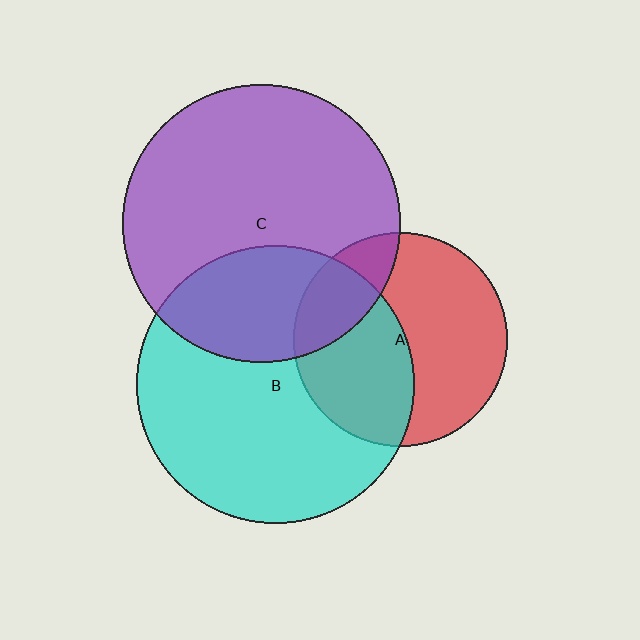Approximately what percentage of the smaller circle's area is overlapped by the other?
Approximately 20%.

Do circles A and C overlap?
Yes.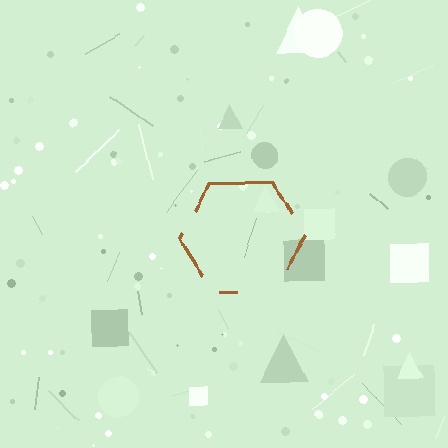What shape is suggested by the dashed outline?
The dashed outline suggests a hexagon.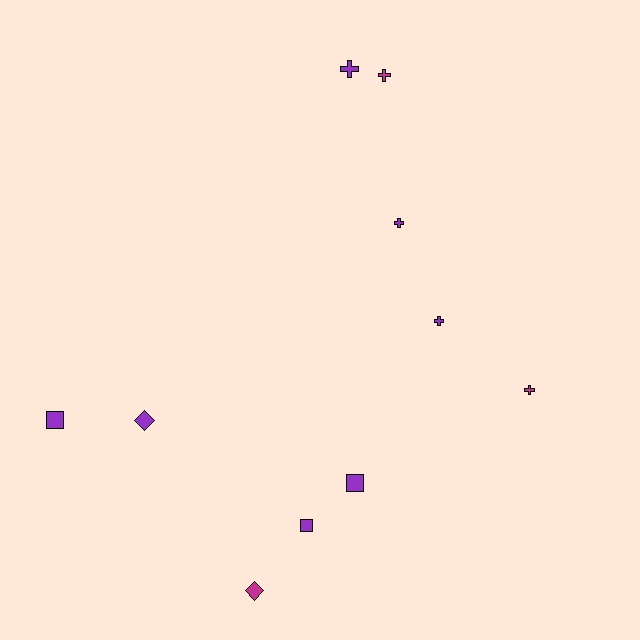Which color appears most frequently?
Purple, with 7 objects.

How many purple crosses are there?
There are 3 purple crosses.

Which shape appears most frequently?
Cross, with 5 objects.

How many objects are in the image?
There are 10 objects.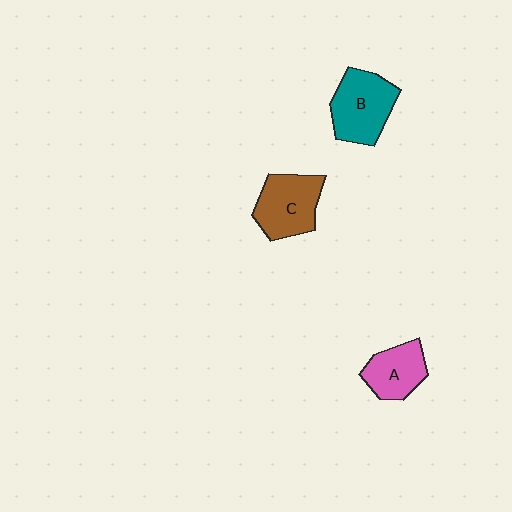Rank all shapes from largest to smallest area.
From largest to smallest: B (teal), C (brown), A (pink).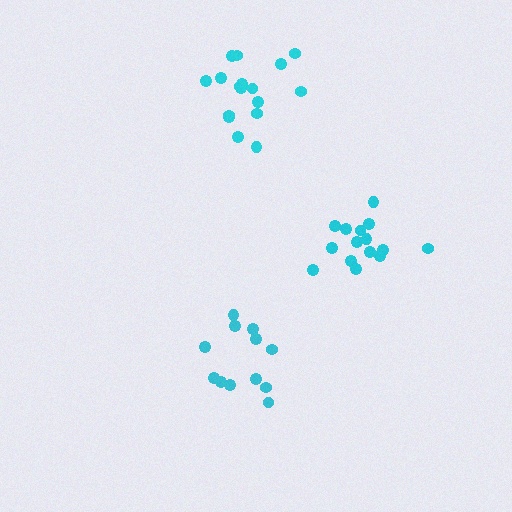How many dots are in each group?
Group 1: 17 dots, Group 2: 15 dots, Group 3: 12 dots (44 total).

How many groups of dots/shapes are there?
There are 3 groups.